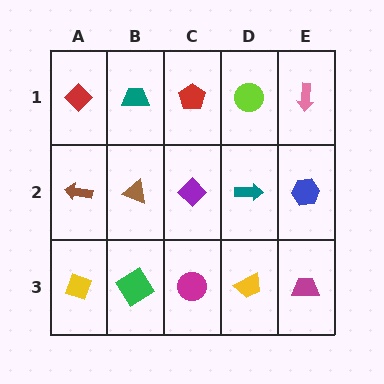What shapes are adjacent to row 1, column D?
A teal arrow (row 2, column D), a red pentagon (row 1, column C), a pink arrow (row 1, column E).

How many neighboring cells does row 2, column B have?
4.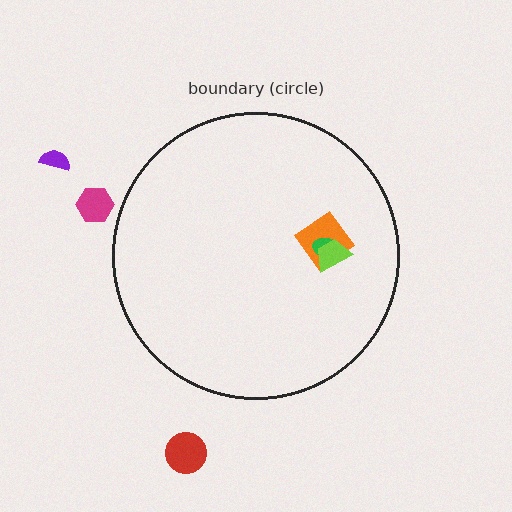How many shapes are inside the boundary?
3 inside, 3 outside.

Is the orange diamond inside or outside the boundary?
Inside.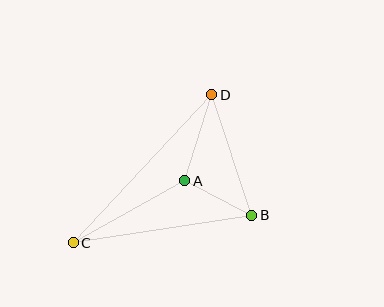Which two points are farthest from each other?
Points C and D are farthest from each other.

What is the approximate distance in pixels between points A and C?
The distance between A and C is approximately 127 pixels.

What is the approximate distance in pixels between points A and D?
The distance between A and D is approximately 90 pixels.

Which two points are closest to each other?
Points A and B are closest to each other.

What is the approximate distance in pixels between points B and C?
The distance between B and C is approximately 180 pixels.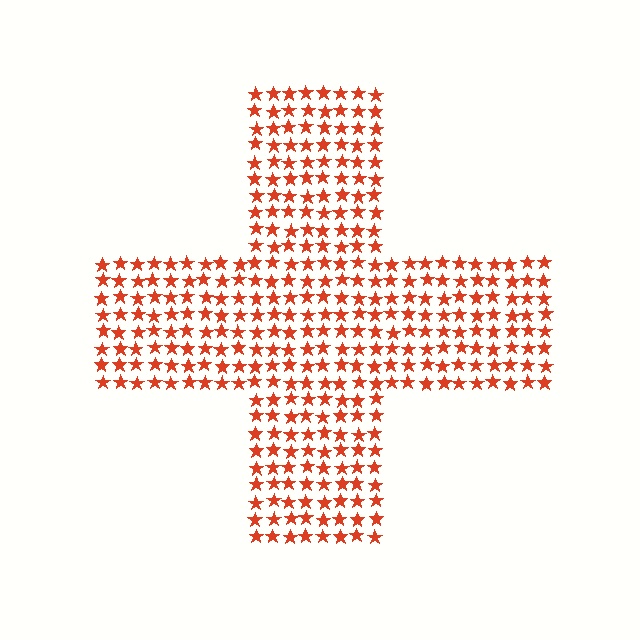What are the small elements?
The small elements are stars.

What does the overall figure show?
The overall figure shows a cross.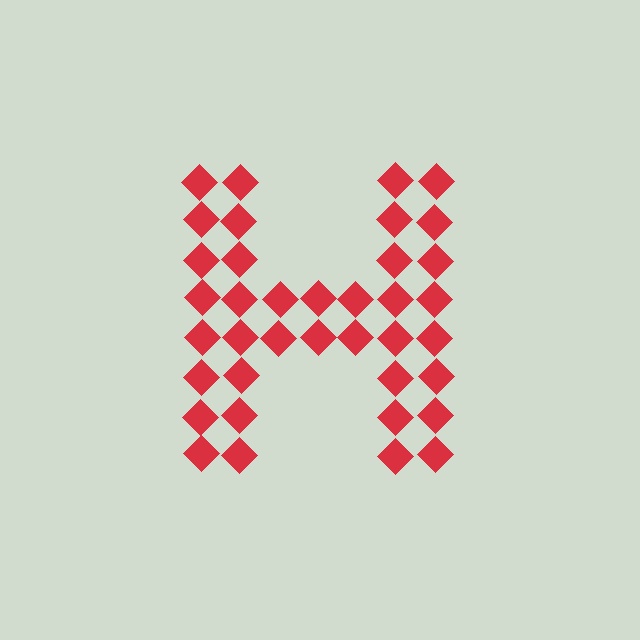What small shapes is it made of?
It is made of small diamonds.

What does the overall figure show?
The overall figure shows the letter H.